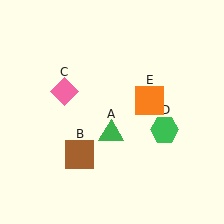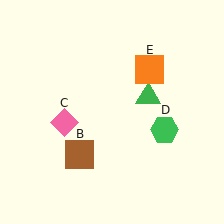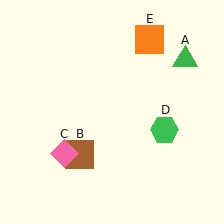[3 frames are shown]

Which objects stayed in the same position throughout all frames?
Brown square (object B) and green hexagon (object D) remained stationary.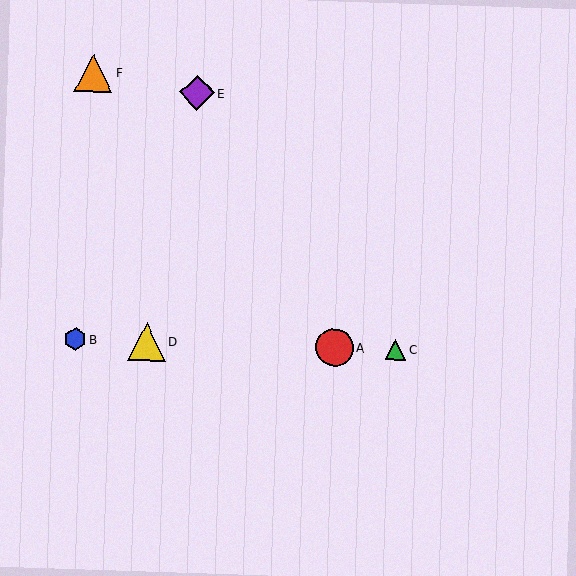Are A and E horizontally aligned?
No, A is at y≈348 and E is at y≈93.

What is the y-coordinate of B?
Object B is at y≈339.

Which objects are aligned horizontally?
Objects A, B, C, D are aligned horizontally.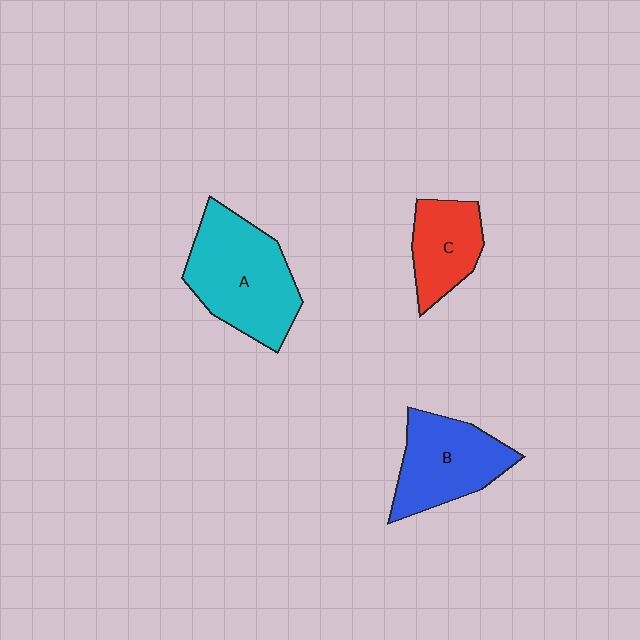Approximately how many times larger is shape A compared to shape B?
Approximately 1.3 times.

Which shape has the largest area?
Shape A (cyan).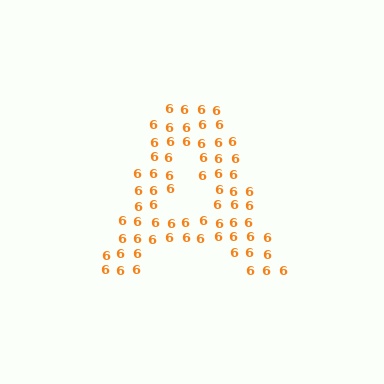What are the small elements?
The small elements are digit 6's.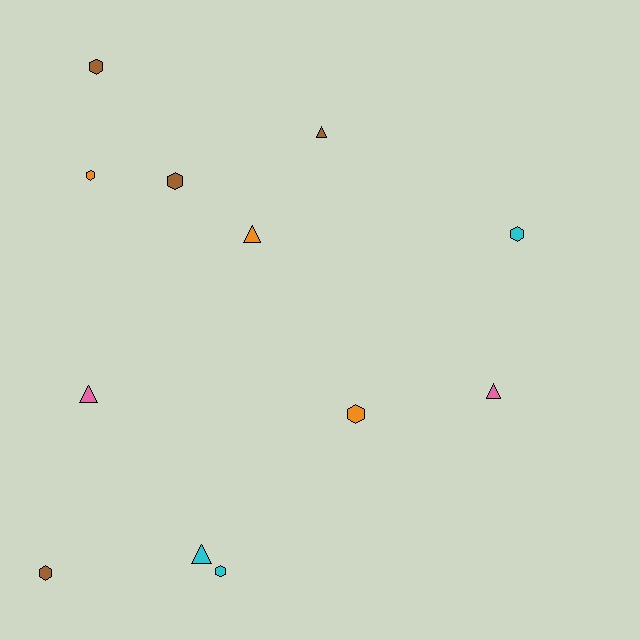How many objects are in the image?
There are 12 objects.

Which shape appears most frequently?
Hexagon, with 7 objects.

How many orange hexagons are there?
There are 2 orange hexagons.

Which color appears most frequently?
Brown, with 4 objects.